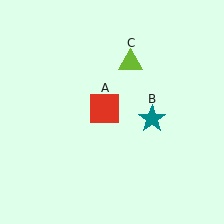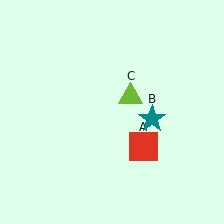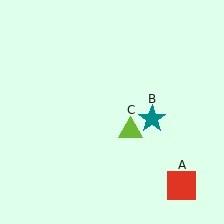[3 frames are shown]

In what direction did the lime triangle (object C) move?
The lime triangle (object C) moved down.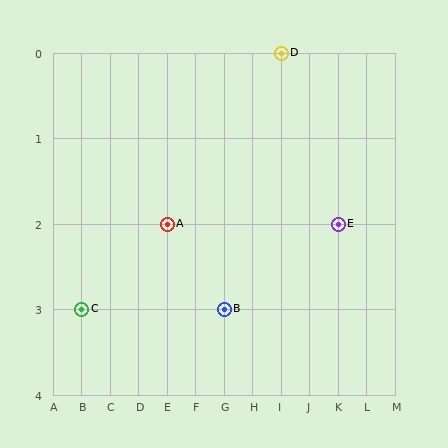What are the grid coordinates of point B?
Point B is at grid coordinates (G, 3).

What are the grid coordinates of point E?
Point E is at grid coordinates (K, 2).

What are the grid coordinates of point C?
Point C is at grid coordinates (B, 3).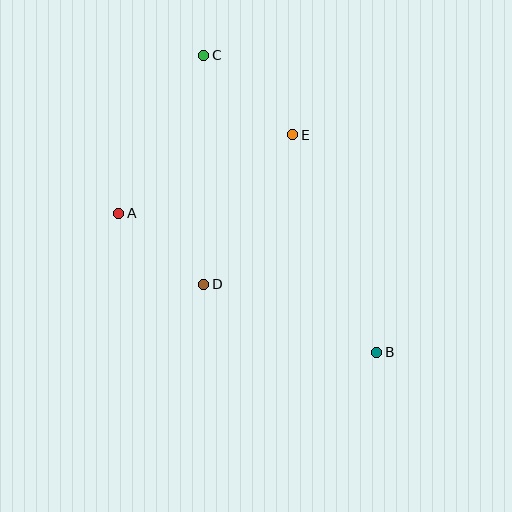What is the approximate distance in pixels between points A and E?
The distance between A and E is approximately 191 pixels.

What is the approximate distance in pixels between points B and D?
The distance between B and D is approximately 186 pixels.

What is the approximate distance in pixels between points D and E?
The distance between D and E is approximately 174 pixels.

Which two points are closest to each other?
Points A and D are closest to each other.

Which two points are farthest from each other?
Points B and C are farthest from each other.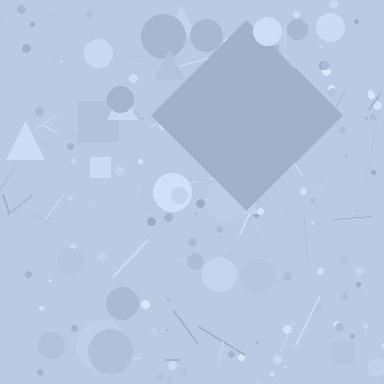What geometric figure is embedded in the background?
A diamond is embedded in the background.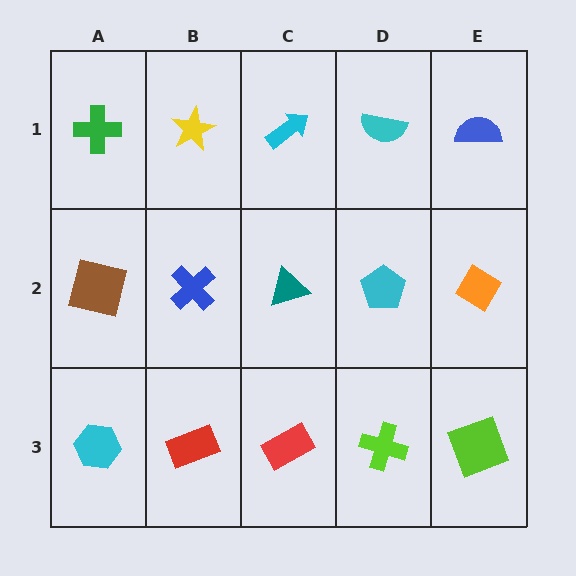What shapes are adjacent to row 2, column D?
A cyan semicircle (row 1, column D), a lime cross (row 3, column D), a teal triangle (row 2, column C), an orange diamond (row 2, column E).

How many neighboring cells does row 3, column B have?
3.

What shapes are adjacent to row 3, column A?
A brown square (row 2, column A), a red rectangle (row 3, column B).